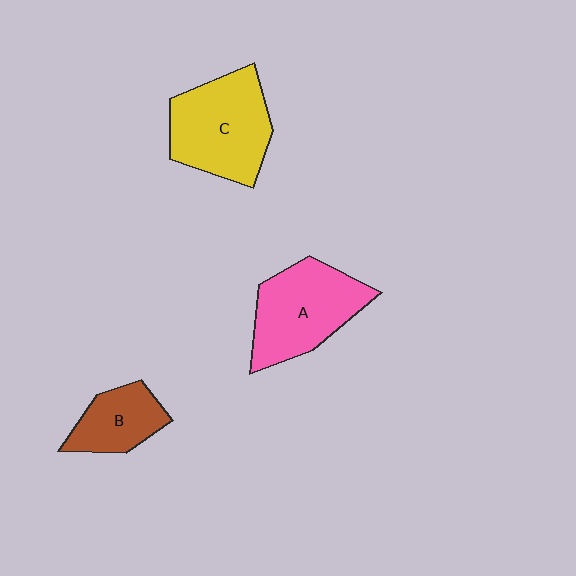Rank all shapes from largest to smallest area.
From largest to smallest: C (yellow), A (pink), B (brown).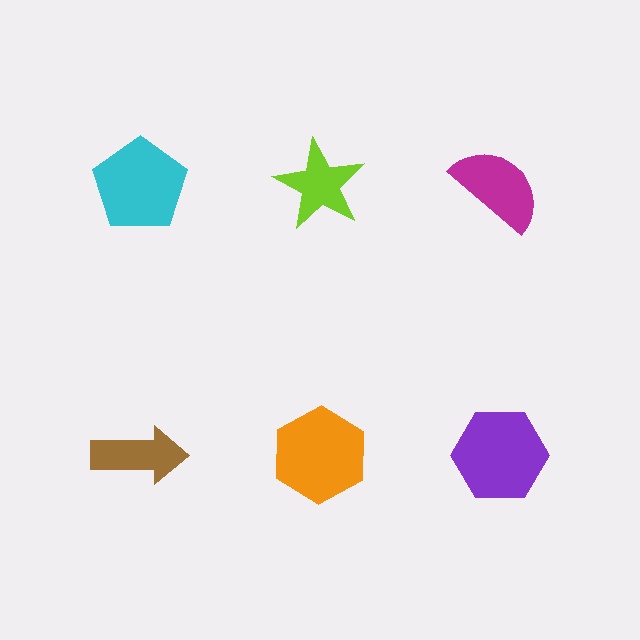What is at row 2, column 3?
A purple hexagon.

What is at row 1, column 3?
A magenta semicircle.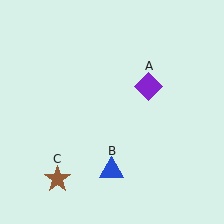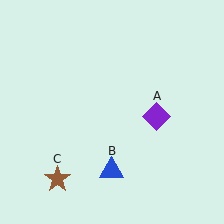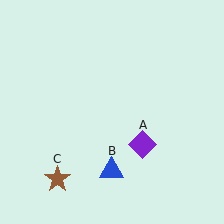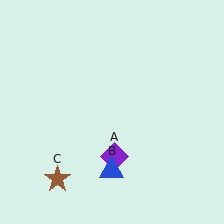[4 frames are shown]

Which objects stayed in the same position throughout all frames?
Blue triangle (object B) and brown star (object C) remained stationary.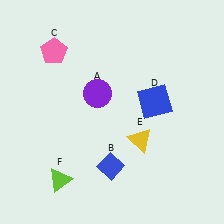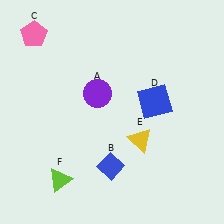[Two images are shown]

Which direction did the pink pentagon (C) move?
The pink pentagon (C) moved left.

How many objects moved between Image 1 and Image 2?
1 object moved between the two images.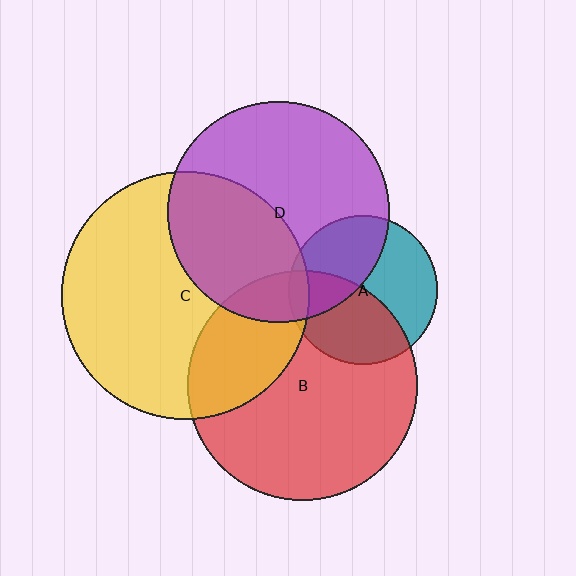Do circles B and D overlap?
Yes.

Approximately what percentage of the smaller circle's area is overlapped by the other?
Approximately 15%.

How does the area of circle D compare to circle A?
Approximately 2.2 times.